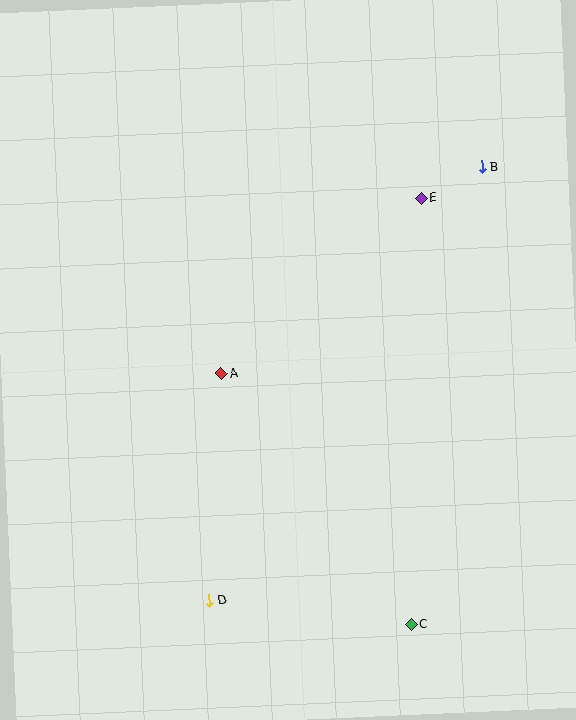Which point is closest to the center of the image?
Point A at (221, 373) is closest to the center.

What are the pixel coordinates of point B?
Point B is at (482, 167).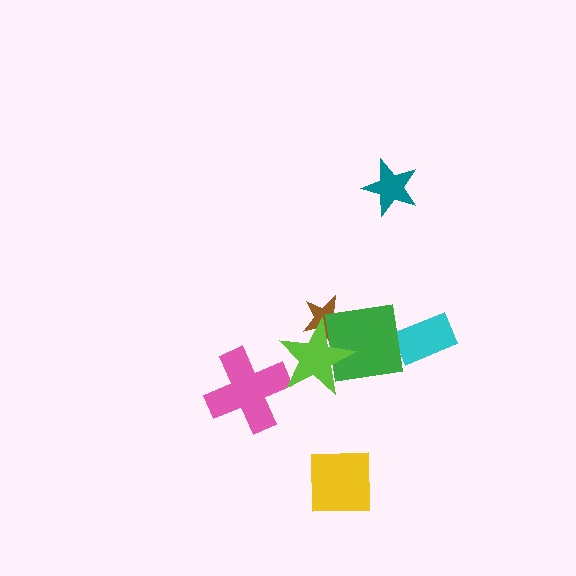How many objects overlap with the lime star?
3 objects overlap with the lime star.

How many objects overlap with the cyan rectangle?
1 object overlaps with the cyan rectangle.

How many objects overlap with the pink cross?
1 object overlaps with the pink cross.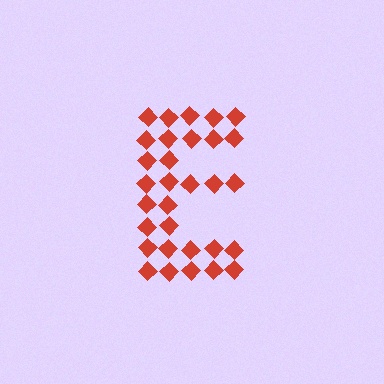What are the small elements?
The small elements are diamonds.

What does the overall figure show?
The overall figure shows the letter E.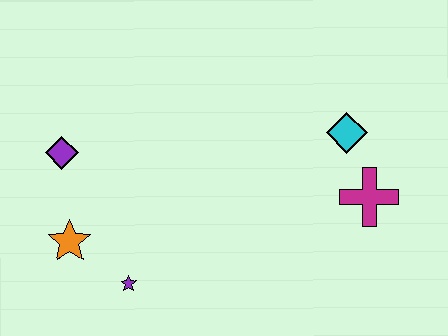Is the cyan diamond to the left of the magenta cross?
Yes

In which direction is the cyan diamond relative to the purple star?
The cyan diamond is to the right of the purple star.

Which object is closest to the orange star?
The purple star is closest to the orange star.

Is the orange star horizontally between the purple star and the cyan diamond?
No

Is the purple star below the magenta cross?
Yes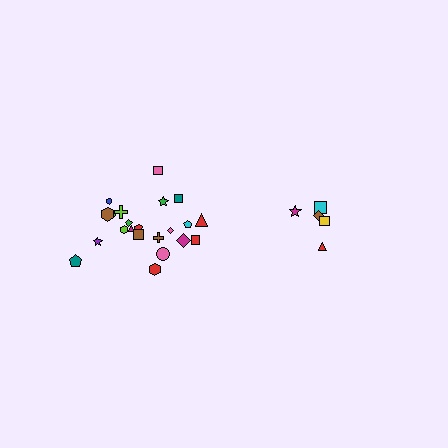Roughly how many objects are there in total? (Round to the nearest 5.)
Roughly 25 objects in total.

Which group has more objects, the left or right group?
The left group.